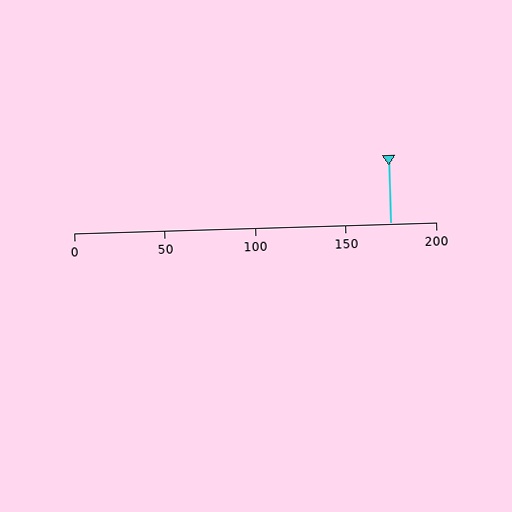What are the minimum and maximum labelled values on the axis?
The axis runs from 0 to 200.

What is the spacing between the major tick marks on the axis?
The major ticks are spaced 50 apart.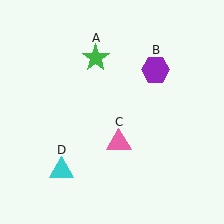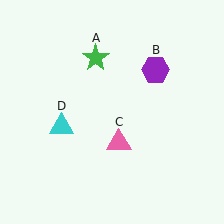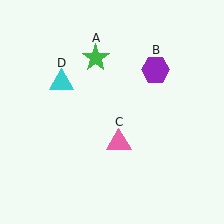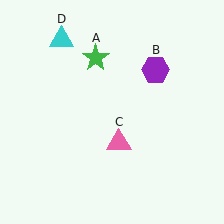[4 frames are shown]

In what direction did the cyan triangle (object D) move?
The cyan triangle (object D) moved up.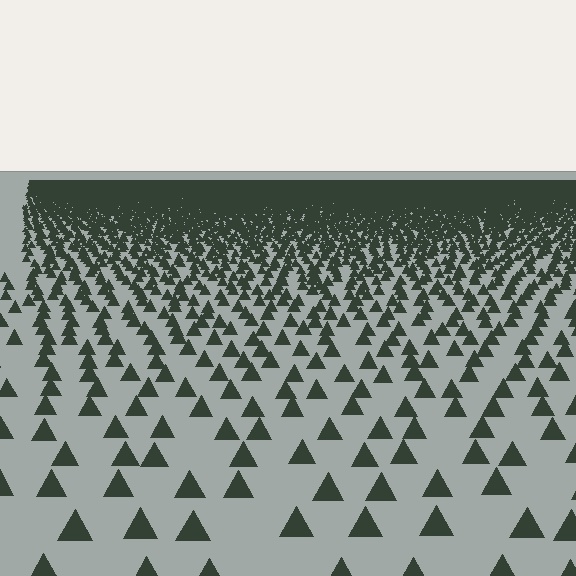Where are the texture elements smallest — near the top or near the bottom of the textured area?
Near the top.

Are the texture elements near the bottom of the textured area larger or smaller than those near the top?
Larger. Near the bottom, elements are closer to the viewer and appear at a bigger on-screen size.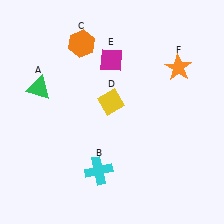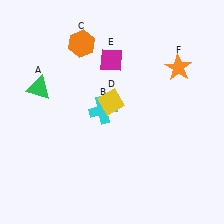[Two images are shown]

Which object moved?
The cyan cross (B) moved up.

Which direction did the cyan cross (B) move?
The cyan cross (B) moved up.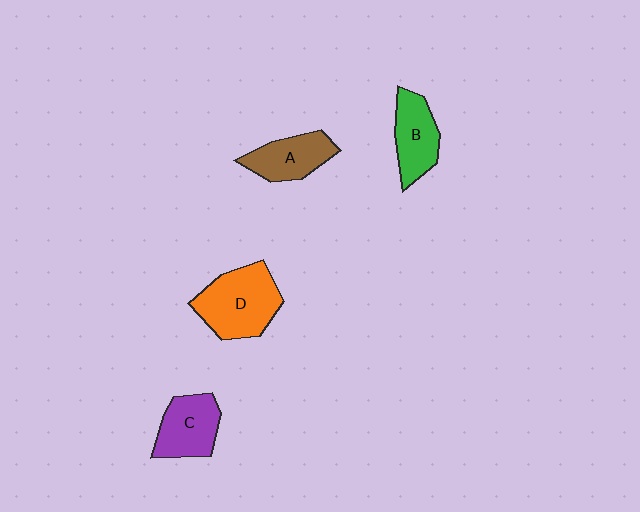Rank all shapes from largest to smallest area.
From largest to smallest: D (orange), C (purple), B (green), A (brown).